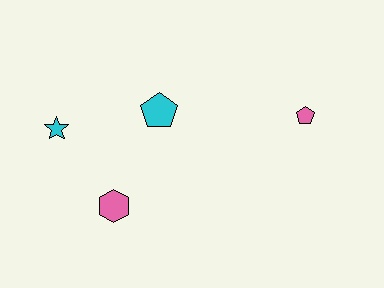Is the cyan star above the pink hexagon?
Yes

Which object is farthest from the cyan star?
The pink pentagon is farthest from the cyan star.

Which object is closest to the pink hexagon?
The cyan star is closest to the pink hexagon.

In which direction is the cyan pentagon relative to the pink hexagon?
The cyan pentagon is above the pink hexagon.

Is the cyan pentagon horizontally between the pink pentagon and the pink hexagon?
Yes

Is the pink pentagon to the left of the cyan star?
No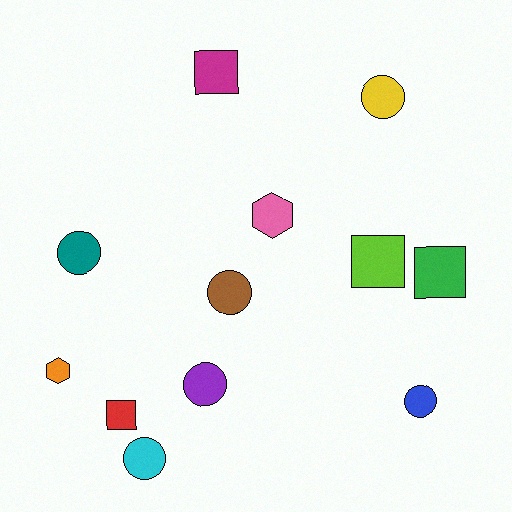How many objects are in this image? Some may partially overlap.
There are 12 objects.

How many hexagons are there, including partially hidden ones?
There are 2 hexagons.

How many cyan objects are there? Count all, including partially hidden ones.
There is 1 cyan object.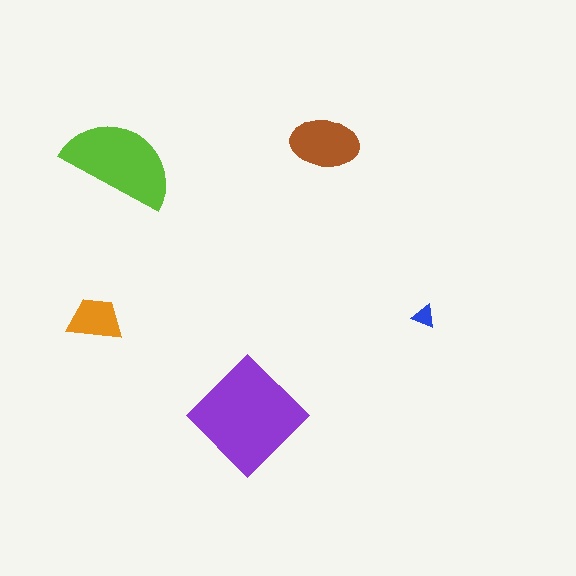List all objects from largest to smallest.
The purple diamond, the lime semicircle, the brown ellipse, the orange trapezoid, the blue triangle.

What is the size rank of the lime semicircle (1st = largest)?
2nd.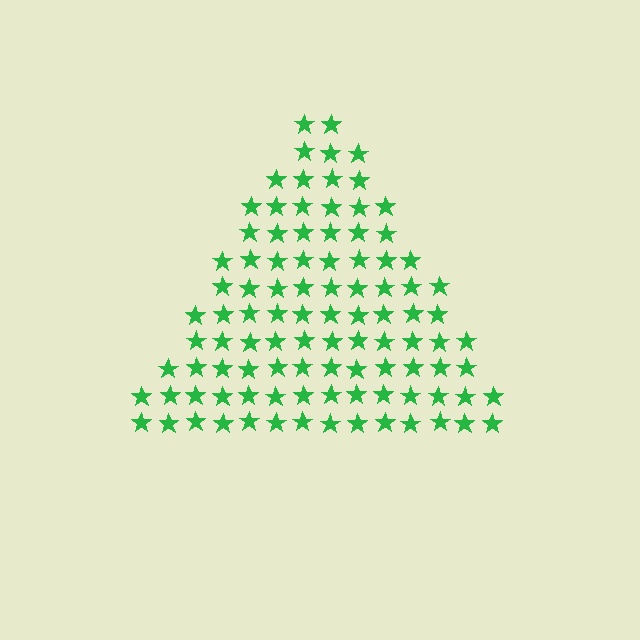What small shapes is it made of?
It is made of small stars.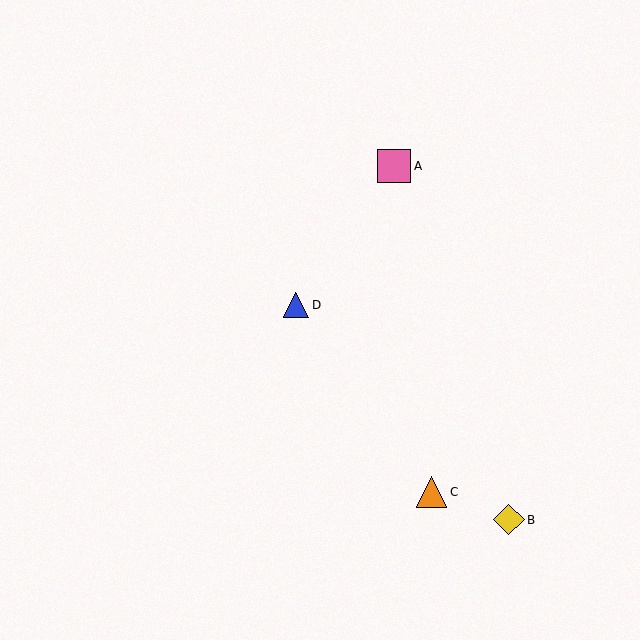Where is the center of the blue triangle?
The center of the blue triangle is at (296, 305).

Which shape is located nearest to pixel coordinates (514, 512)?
The yellow diamond (labeled B) at (509, 520) is nearest to that location.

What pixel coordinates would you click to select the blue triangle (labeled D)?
Click at (296, 305) to select the blue triangle D.